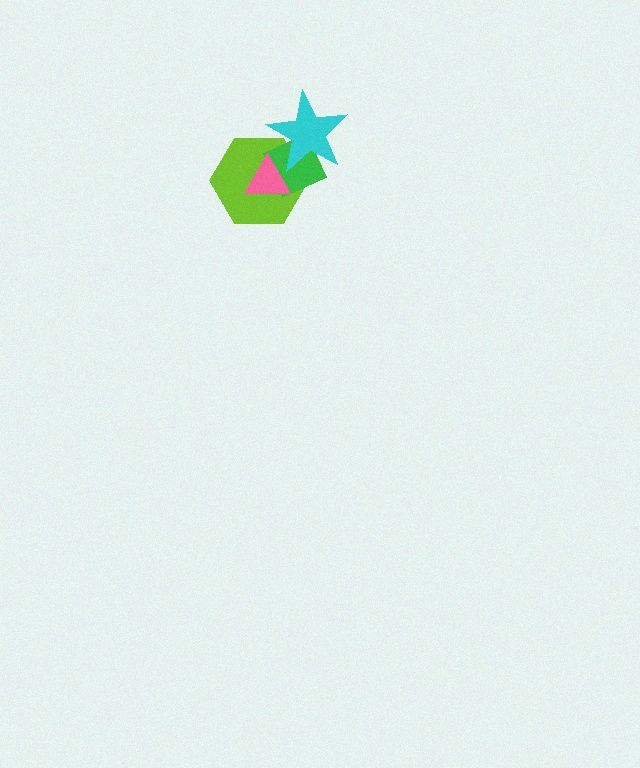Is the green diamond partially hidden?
Yes, it is partially covered by another shape.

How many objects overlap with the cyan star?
3 objects overlap with the cyan star.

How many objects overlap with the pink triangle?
3 objects overlap with the pink triangle.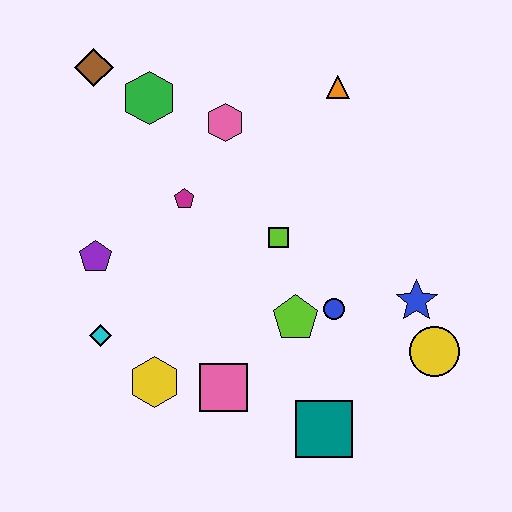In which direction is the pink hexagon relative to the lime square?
The pink hexagon is above the lime square.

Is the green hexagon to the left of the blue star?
Yes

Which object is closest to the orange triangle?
The pink hexagon is closest to the orange triangle.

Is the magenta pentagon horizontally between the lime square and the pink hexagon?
No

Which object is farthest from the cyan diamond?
The orange triangle is farthest from the cyan diamond.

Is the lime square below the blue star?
No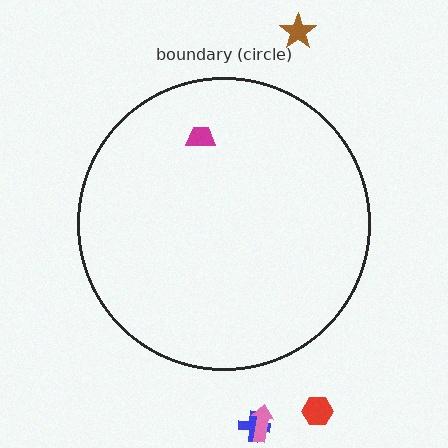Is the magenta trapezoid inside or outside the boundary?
Inside.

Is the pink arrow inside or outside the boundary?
Outside.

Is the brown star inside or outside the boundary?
Outside.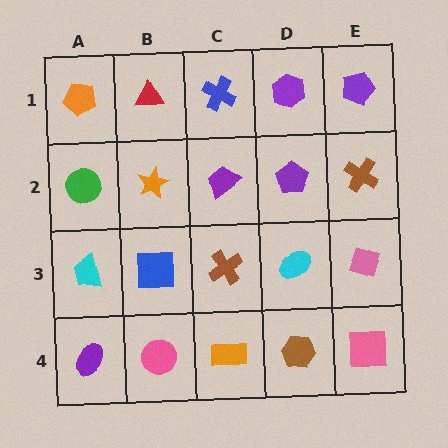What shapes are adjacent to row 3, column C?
A purple trapezoid (row 2, column C), an orange rectangle (row 4, column C), a blue square (row 3, column B), a cyan ellipse (row 3, column D).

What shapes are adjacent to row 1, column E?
A brown cross (row 2, column E), a purple hexagon (row 1, column D).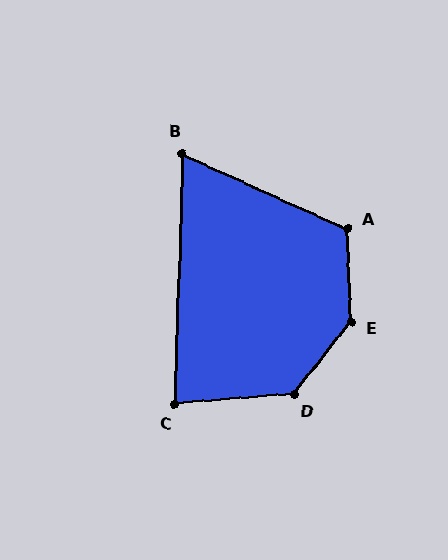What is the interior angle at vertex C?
Approximately 83 degrees (acute).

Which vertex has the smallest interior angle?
B, at approximately 67 degrees.